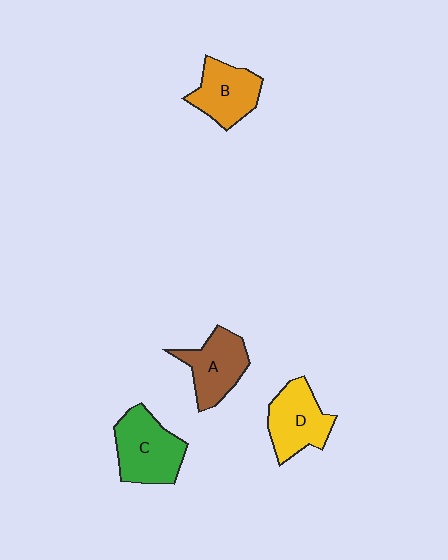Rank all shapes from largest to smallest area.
From largest to smallest: C (green), D (yellow), A (brown), B (orange).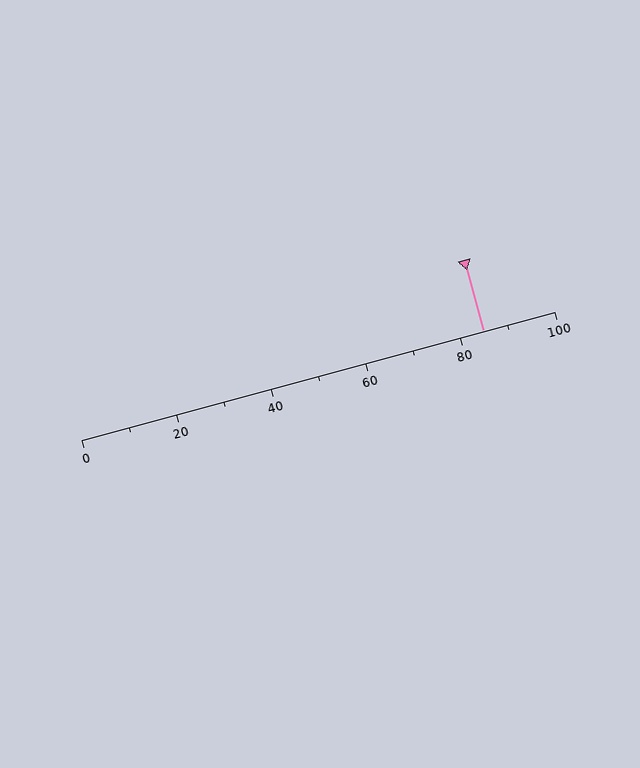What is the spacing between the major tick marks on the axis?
The major ticks are spaced 20 apart.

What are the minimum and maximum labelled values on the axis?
The axis runs from 0 to 100.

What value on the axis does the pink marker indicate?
The marker indicates approximately 85.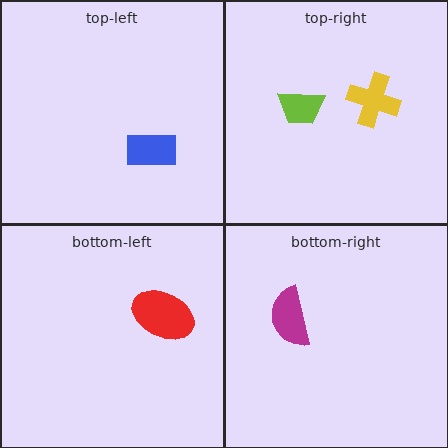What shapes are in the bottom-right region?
The magenta semicircle.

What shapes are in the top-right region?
The yellow cross, the lime trapezoid.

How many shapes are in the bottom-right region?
1.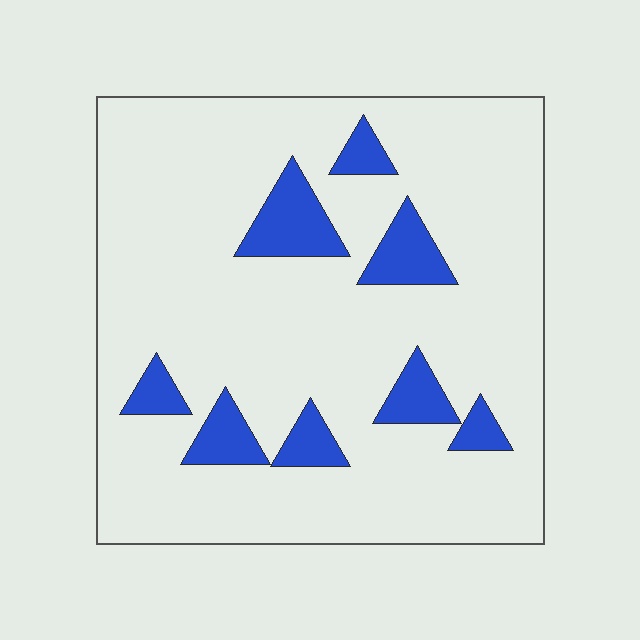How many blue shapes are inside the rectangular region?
8.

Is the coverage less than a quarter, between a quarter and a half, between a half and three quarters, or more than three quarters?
Less than a quarter.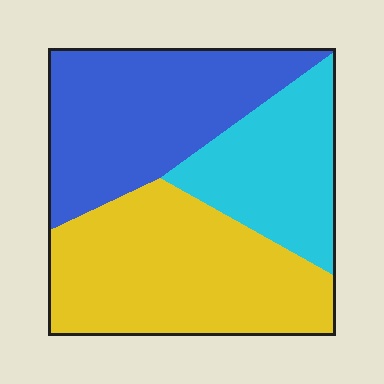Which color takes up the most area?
Yellow, at roughly 40%.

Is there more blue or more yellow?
Yellow.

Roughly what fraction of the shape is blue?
Blue takes up about one third (1/3) of the shape.